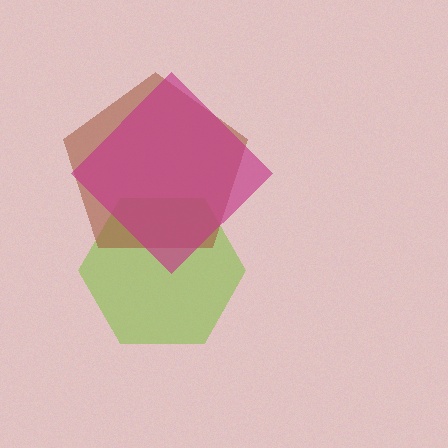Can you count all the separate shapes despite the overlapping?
Yes, there are 3 separate shapes.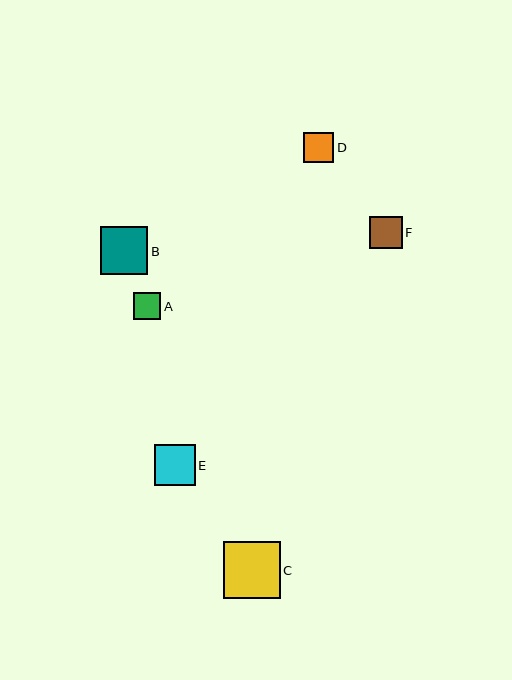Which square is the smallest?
Square A is the smallest with a size of approximately 27 pixels.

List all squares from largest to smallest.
From largest to smallest: C, B, E, F, D, A.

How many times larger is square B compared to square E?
Square B is approximately 1.2 times the size of square E.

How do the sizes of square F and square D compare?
Square F and square D are approximately the same size.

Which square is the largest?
Square C is the largest with a size of approximately 57 pixels.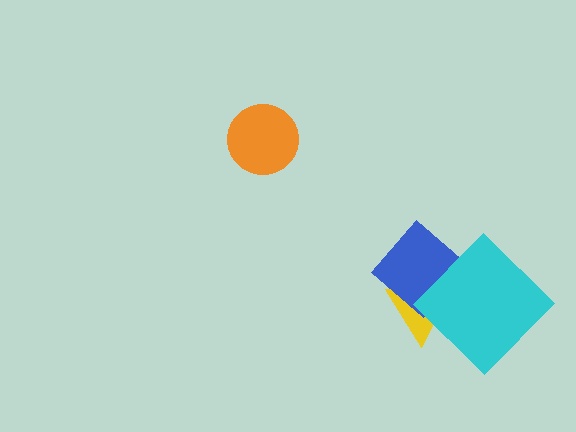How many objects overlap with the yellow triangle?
2 objects overlap with the yellow triangle.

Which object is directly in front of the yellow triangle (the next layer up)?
The blue diamond is directly in front of the yellow triangle.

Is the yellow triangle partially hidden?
Yes, it is partially covered by another shape.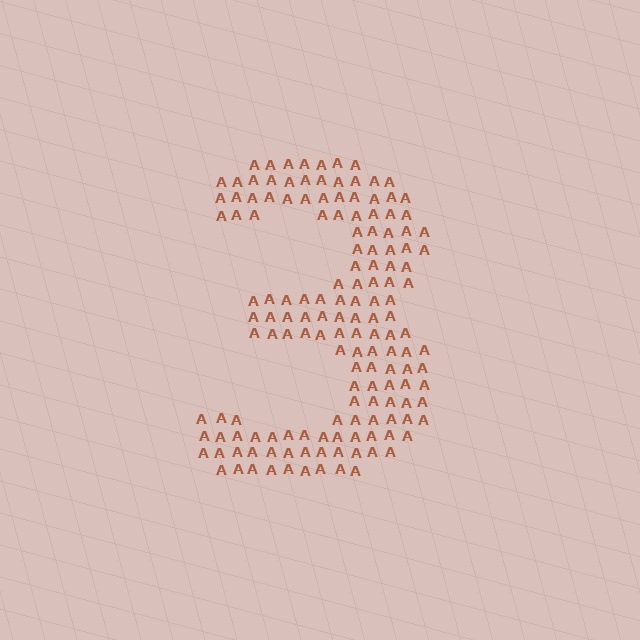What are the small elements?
The small elements are letter A's.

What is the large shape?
The large shape is the digit 3.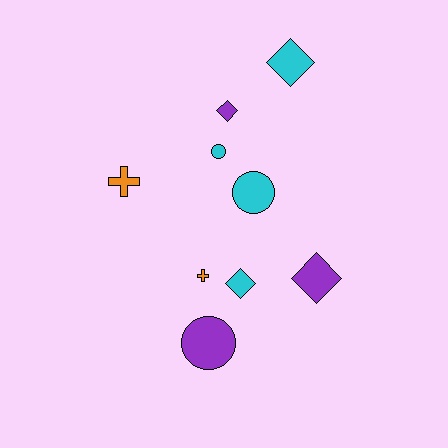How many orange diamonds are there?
There are no orange diamonds.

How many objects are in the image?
There are 9 objects.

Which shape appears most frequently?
Diamond, with 4 objects.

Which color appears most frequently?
Cyan, with 4 objects.